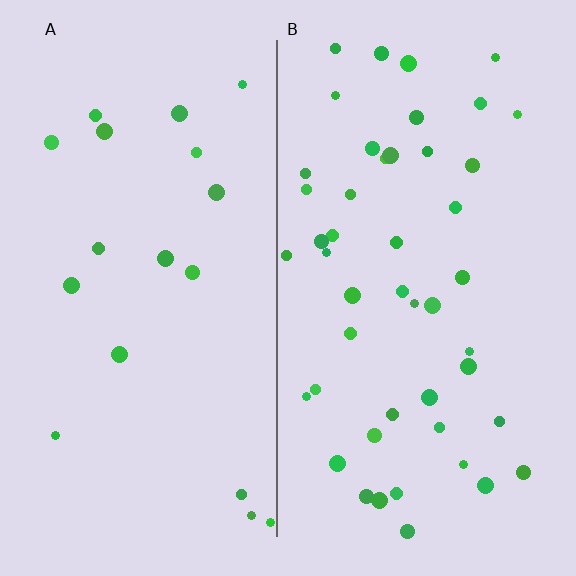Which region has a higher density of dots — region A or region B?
B (the right).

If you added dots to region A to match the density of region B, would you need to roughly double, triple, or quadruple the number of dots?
Approximately triple.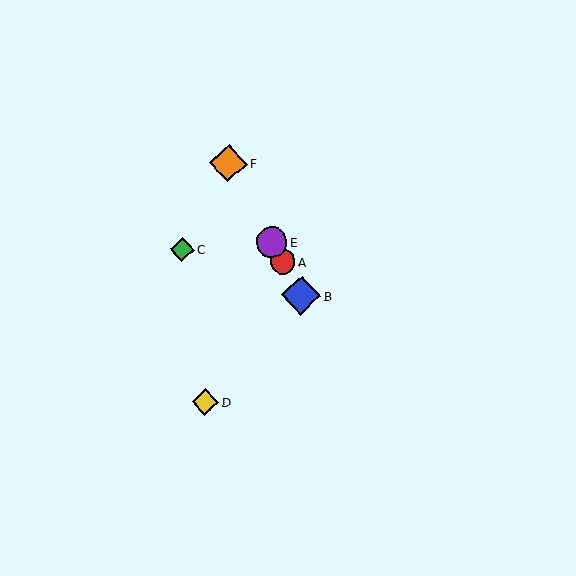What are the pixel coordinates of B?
Object B is at (301, 295).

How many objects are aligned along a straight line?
4 objects (A, B, E, F) are aligned along a straight line.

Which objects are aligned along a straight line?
Objects A, B, E, F are aligned along a straight line.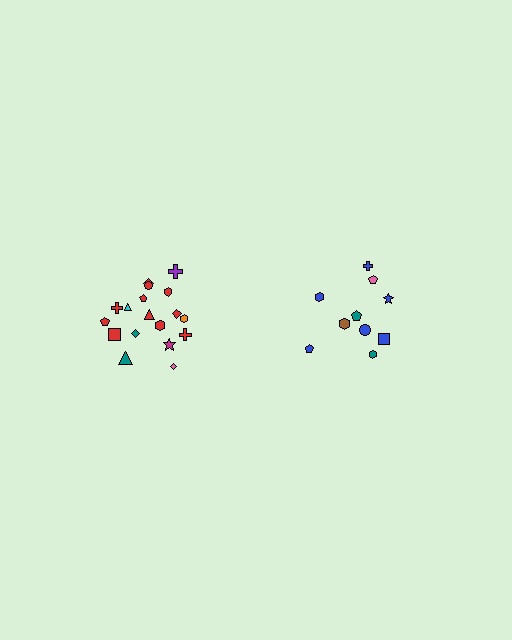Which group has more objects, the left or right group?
The left group.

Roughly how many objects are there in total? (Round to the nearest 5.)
Roughly 30 objects in total.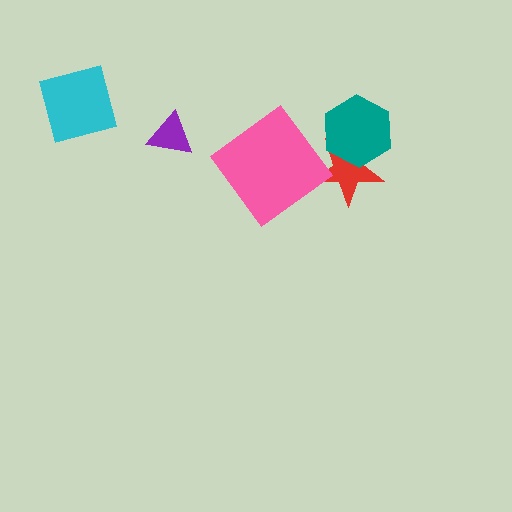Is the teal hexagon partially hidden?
No, no other shape covers it.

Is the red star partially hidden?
Yes, it is partially covered by another shape.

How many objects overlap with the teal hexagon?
1 object overlaps with the teal hexagon.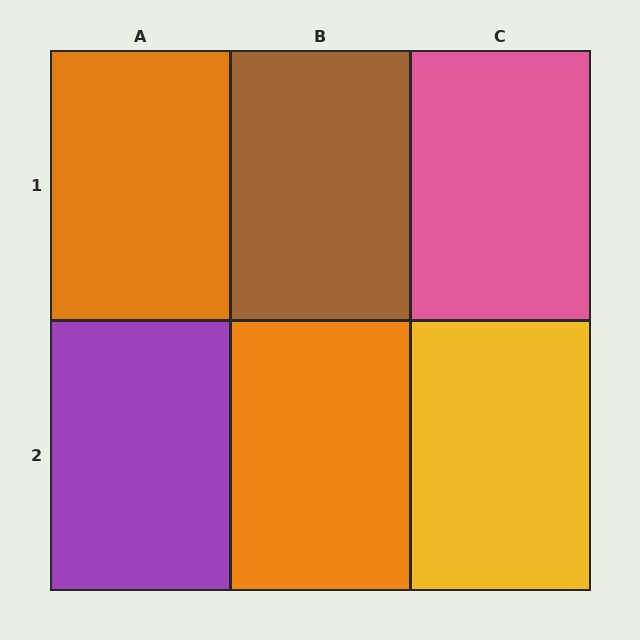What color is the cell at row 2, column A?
Purple.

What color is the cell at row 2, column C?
Yellow.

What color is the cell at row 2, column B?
Orange.